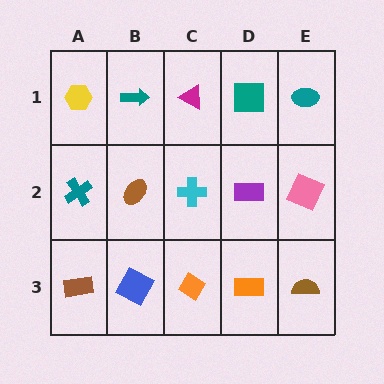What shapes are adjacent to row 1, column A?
A teal cross (row 2, column A), a teal arrow (row 1, column B).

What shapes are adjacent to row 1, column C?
A cyan cross (row 2, column C), a teal arrow (row 1, column B), a teal square (row 1, column D).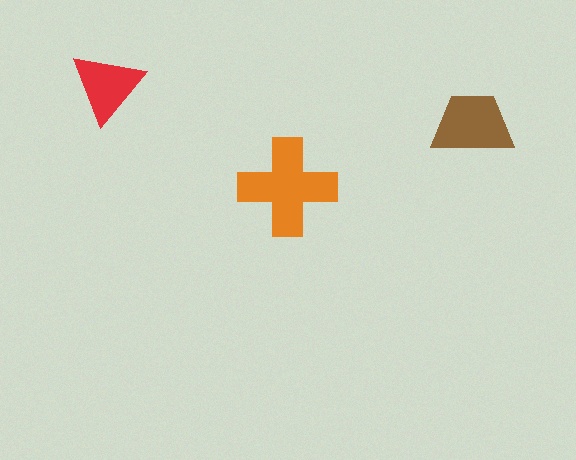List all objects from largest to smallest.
The orange cross, the brown trapezoid, the red triangle.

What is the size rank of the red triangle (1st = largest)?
3rd.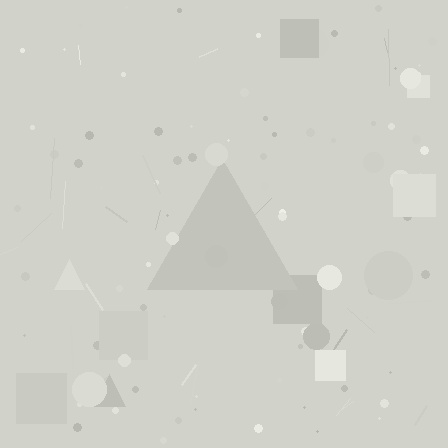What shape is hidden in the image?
A triangle is hidden in the image.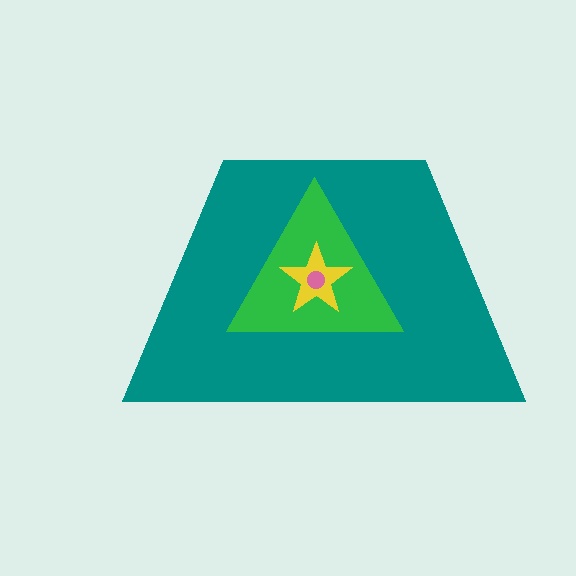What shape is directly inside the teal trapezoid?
The green triangle.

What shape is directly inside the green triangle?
The yellow star.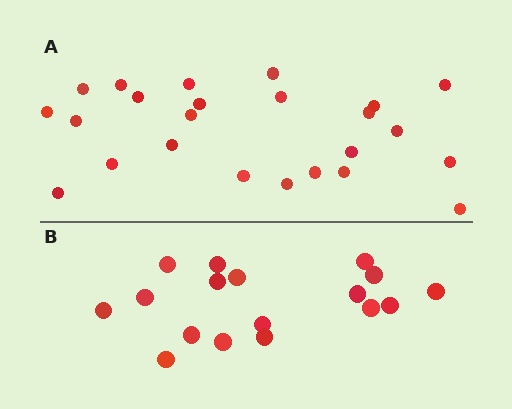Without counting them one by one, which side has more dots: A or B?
Region A (the top region) has more dots.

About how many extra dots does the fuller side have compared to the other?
Region A has roughly 8 or so more dots than region B.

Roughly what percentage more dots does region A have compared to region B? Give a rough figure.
About 40% more.